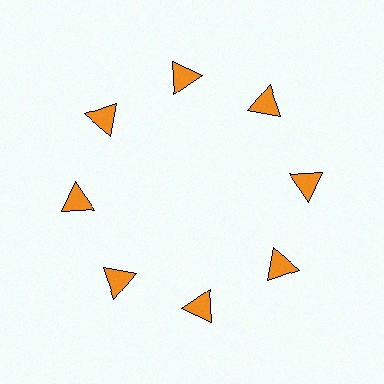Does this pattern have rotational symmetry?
Yes, this pattern has 8-fold rotational symmetry. It looks the same after rotating 45 degrees around the center.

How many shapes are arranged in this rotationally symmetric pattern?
There are 8 shapes, arranged in 8 groups of 1.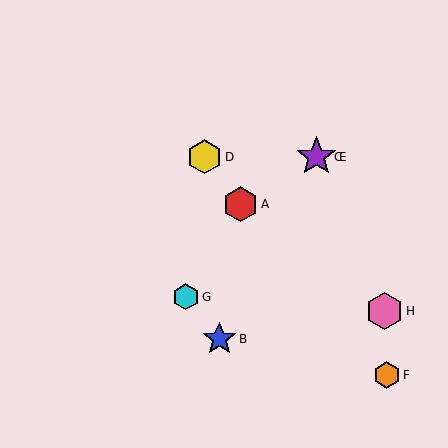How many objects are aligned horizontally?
3 objects (C, D, E) are aligned horizontally.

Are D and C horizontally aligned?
Yes, both are at y≈157.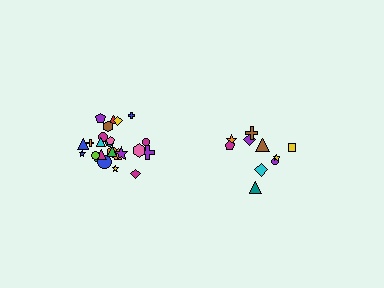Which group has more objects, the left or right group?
The left group.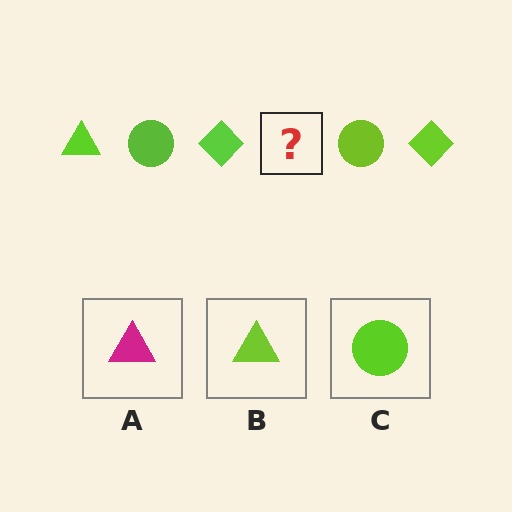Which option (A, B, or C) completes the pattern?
B.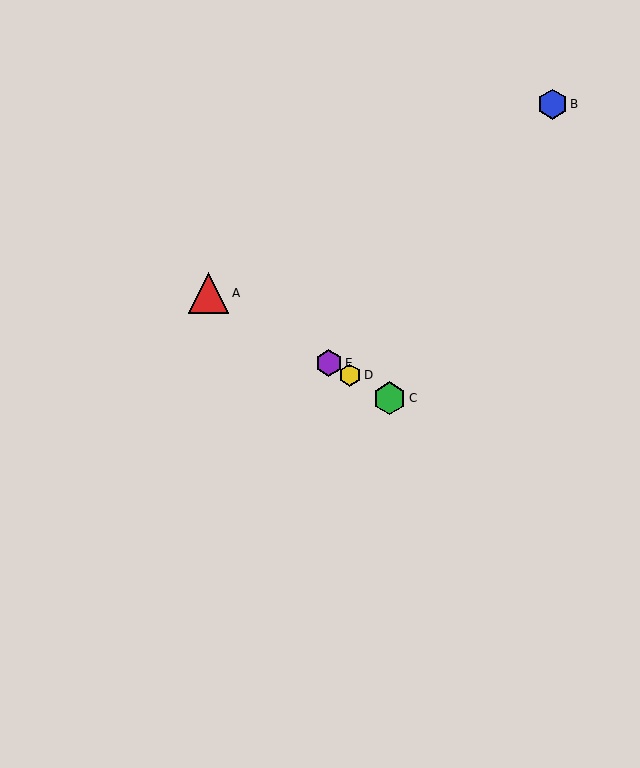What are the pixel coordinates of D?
Object D is at (350, 375).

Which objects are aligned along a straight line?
Objects A, C, D, E are aligned along a straight line.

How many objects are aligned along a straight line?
4 objects (A, C, D, E) are aligned along a straight line.